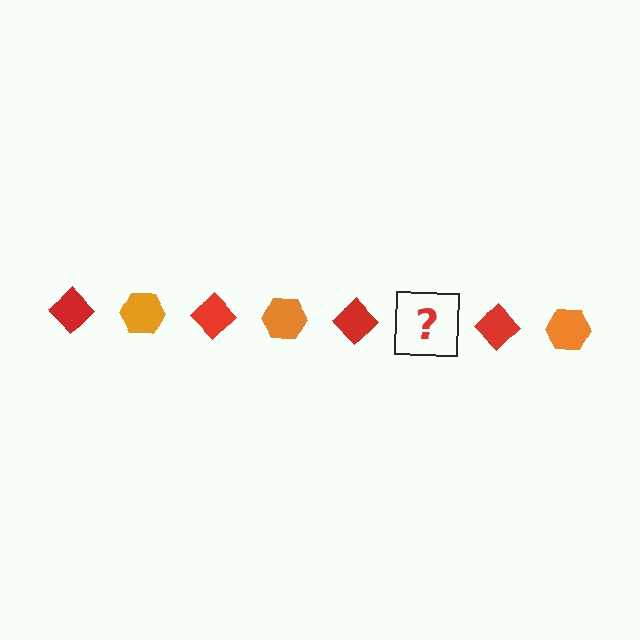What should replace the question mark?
The question mark should be replaced with an orange hexagon.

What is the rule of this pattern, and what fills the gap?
The rule is that the pattern alternates between red diamond and orange hexagon. The gap should be filled with an orange hexagon.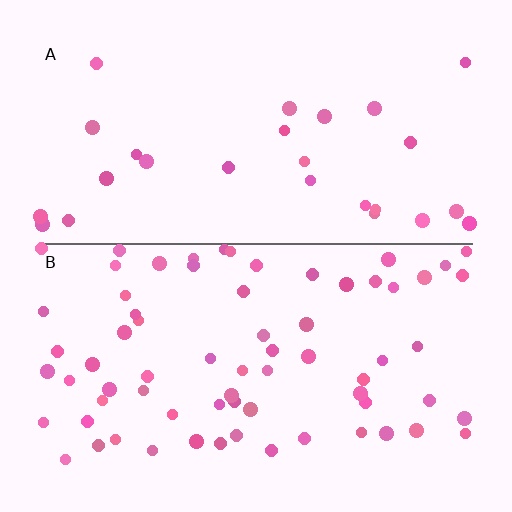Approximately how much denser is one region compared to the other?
Approximately 2.5× — region B over region A.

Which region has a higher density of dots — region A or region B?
B (the bottom).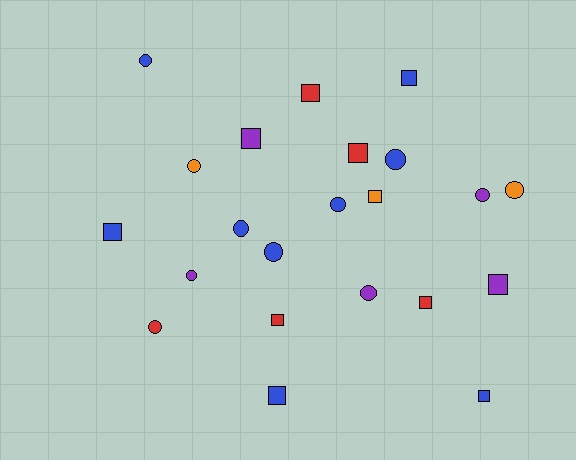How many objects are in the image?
There are 22 objects.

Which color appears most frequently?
Blue, with 9 objects.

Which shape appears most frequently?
Circle, with 11 objects.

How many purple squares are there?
There are 2 purple squares.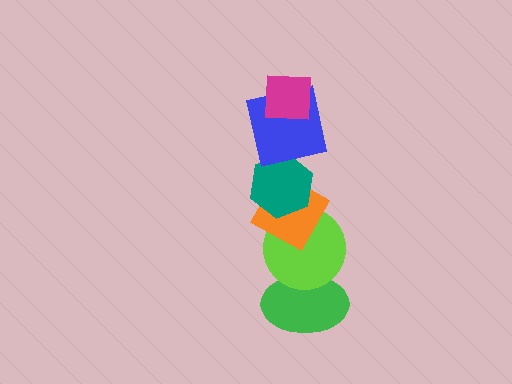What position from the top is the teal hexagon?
The teal hexagon is 3rd from the top.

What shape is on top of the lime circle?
The orange diamond is on top of the lime circle.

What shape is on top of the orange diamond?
The teal hexagon is on top of the orange diamond.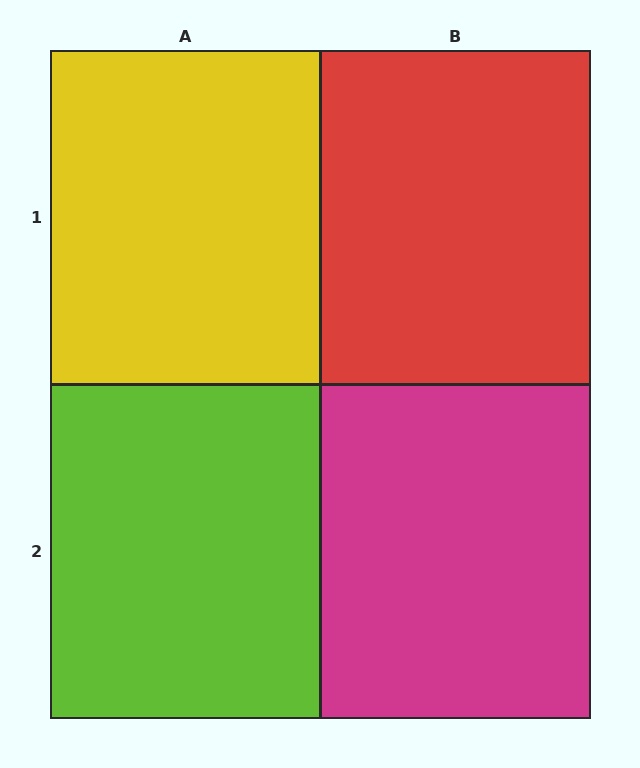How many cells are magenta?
1 cell is magenta.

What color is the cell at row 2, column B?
Magenta.